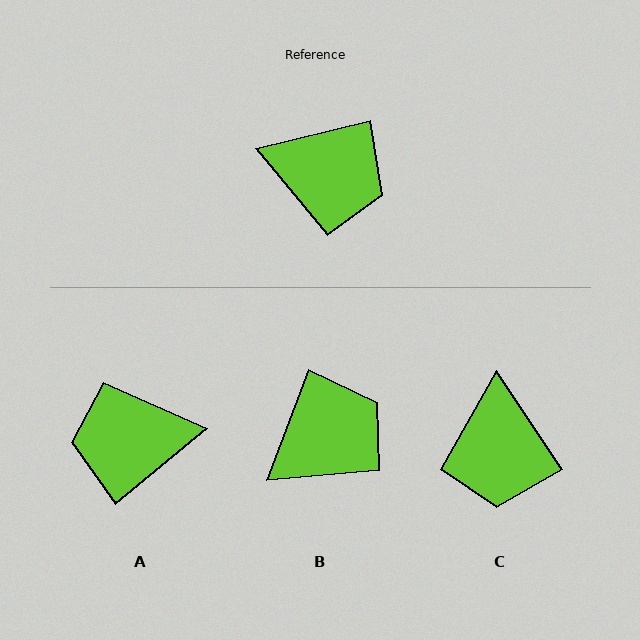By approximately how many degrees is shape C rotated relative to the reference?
Approximately 70 degrees clockwise.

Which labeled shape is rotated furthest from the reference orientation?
A, about 154 degrees away.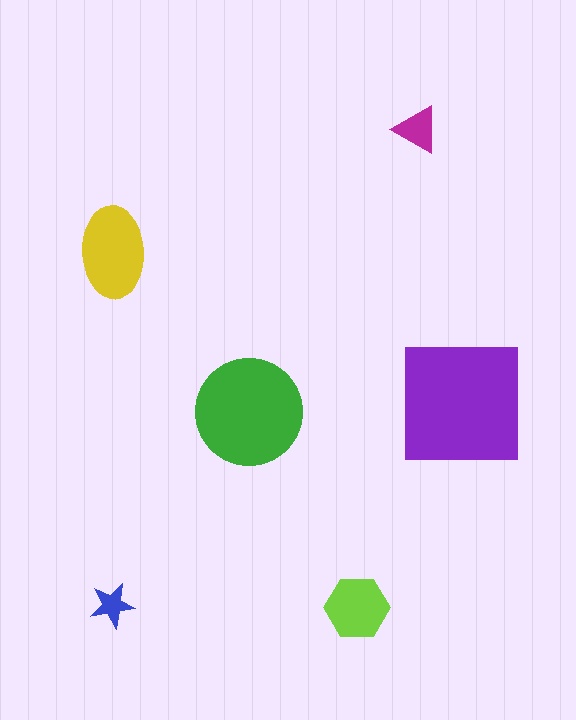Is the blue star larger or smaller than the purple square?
Smaller.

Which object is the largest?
The purple square.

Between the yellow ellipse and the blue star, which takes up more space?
The yellow ellipse.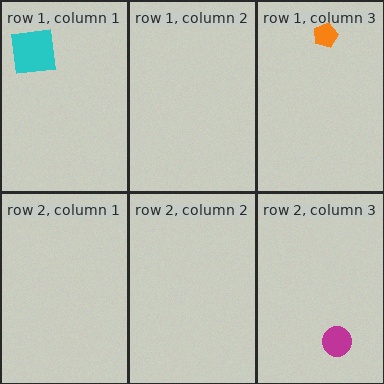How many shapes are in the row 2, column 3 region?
1.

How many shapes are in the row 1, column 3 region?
1.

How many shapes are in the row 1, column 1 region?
1.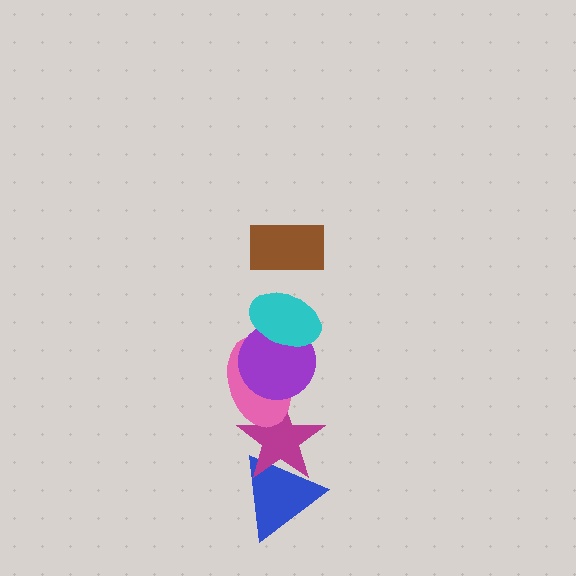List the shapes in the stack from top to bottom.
From top to bottom: the brown rectangle, the cyan ellipse, the purple circle, the pink ellipse, the magenta star, the blue triangle.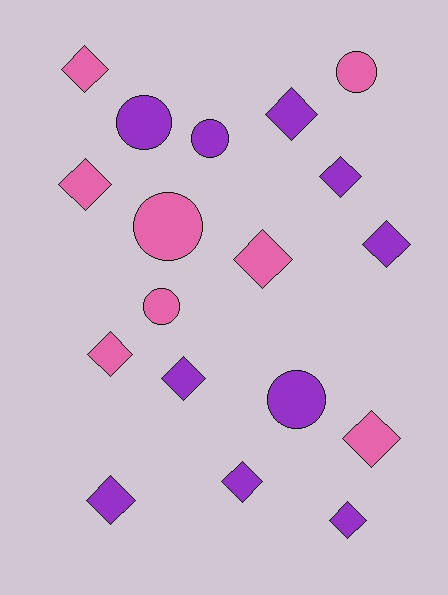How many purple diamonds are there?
There are 7 purple diamonds.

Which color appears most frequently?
Purple, with 10 objects.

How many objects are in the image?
There are 18 objects.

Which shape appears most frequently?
Diamond, with 12 objects.